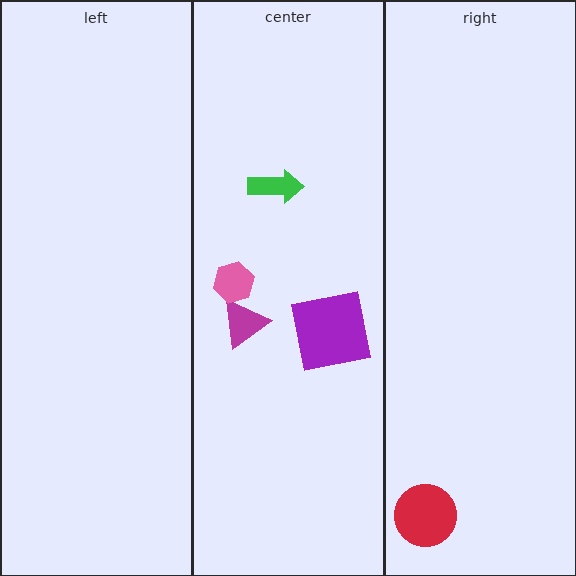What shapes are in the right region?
The red circle.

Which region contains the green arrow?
The center region.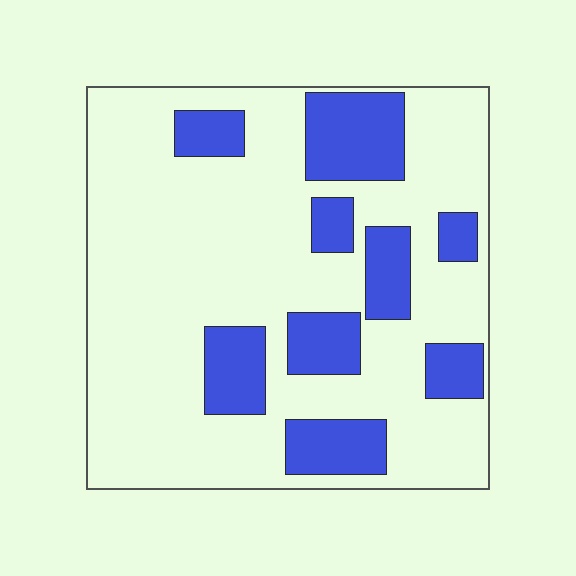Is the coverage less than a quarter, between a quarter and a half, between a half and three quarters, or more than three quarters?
Less than a quarter.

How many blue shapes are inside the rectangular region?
9.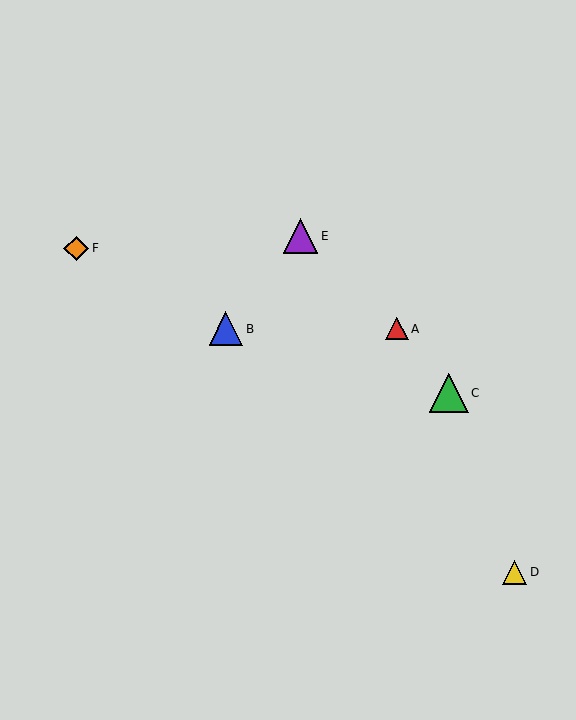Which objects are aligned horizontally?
Objects A, B are aligned horizontally.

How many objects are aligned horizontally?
2 objects (A, B) are aligned horizontally.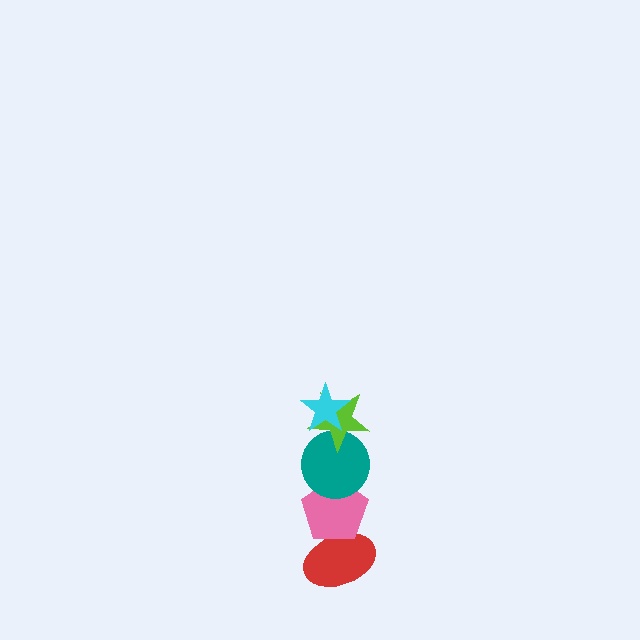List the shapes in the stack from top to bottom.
From top to bottom: the cyan star, the lime star, the teal circle, the pink pentagon, the red ellipse.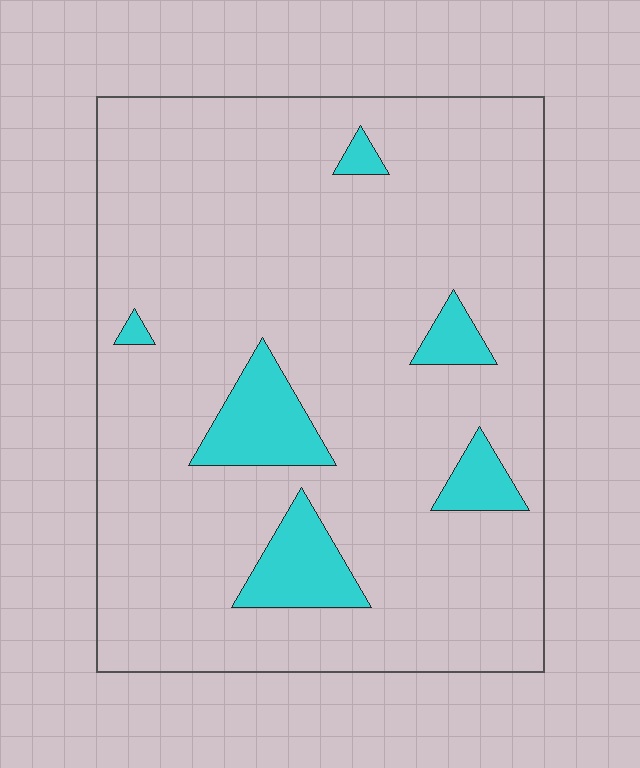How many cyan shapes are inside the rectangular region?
6.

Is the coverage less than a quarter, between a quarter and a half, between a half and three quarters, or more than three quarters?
Less than a quarter.